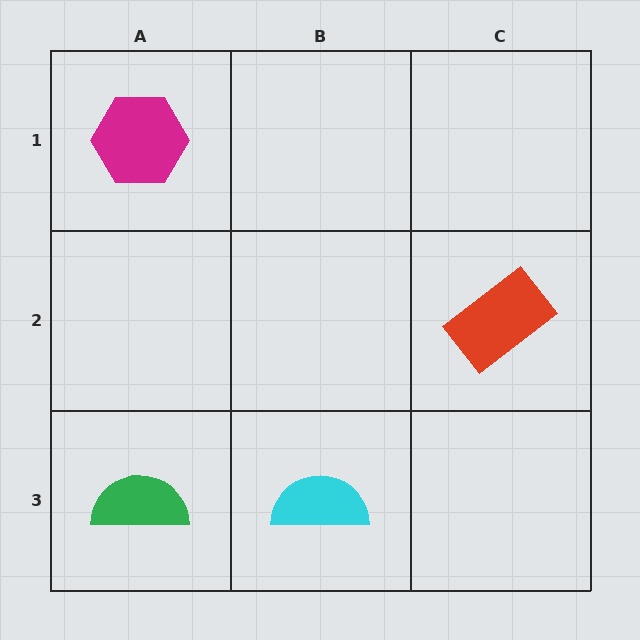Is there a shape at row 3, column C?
No, that cell is empty.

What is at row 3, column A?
A green semicircle.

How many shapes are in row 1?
1 shape.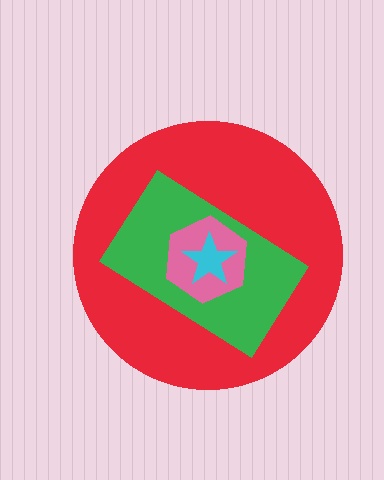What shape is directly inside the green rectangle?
The pink hexagon.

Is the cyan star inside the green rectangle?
Yes.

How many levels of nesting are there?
4.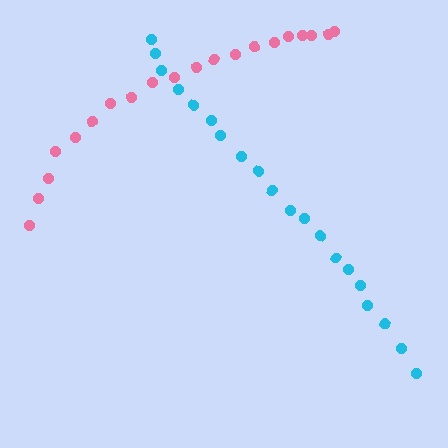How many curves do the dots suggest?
There are 2 distinct paths.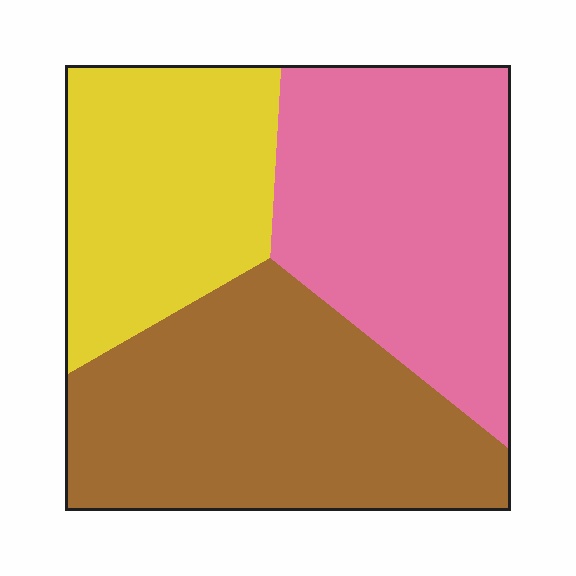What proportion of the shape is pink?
Pink takes up about one third (1/3) of the shape.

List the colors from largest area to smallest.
From largest to smallest: brown, pink, yellow.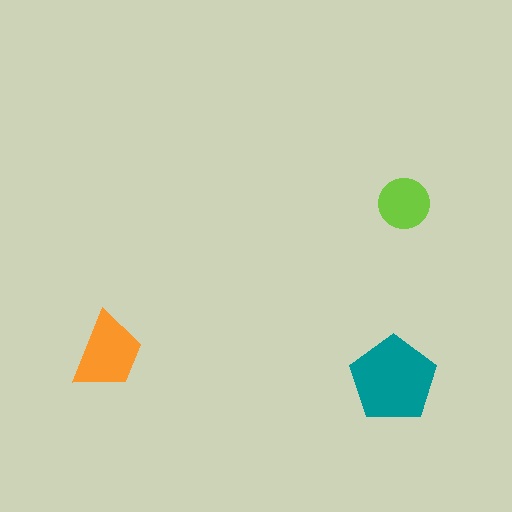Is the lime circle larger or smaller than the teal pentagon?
Smaller.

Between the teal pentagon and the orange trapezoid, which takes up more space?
The teal pentagon.